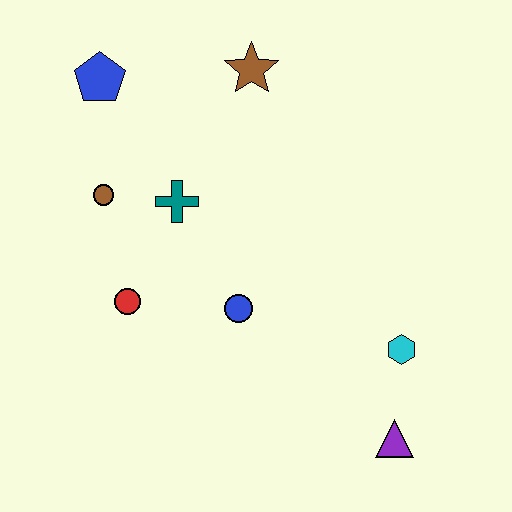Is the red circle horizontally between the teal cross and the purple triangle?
No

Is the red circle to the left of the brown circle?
No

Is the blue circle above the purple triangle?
Yes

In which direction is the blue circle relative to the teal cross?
The blue circle is below the teal cross.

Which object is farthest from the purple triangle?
The blue pentagon is farthest from the purple triangle.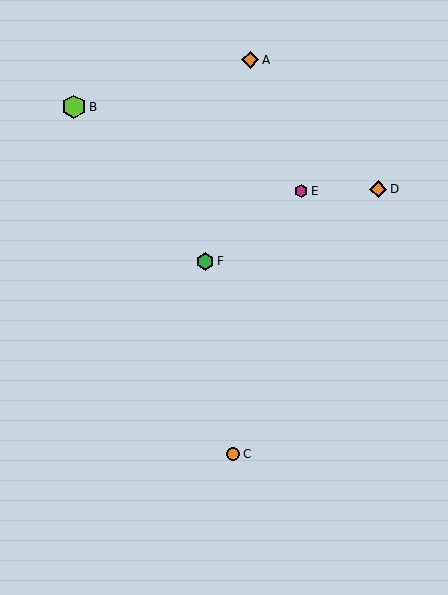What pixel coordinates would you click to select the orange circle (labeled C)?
Click at (233, 454) to select the orange circle C.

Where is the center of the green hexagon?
The center of the green hexagon is at (205, 262).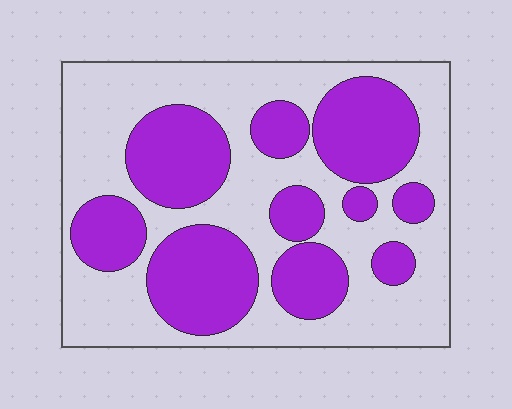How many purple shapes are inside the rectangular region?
10.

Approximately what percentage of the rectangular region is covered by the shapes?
Approximately 40%.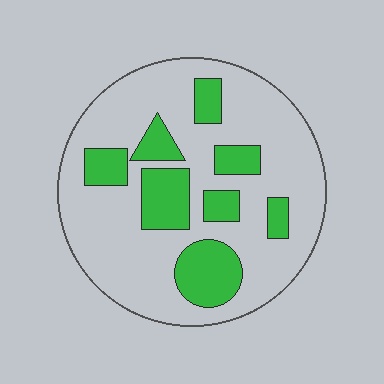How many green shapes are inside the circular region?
8.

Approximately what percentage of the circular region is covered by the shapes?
Approximately 25%.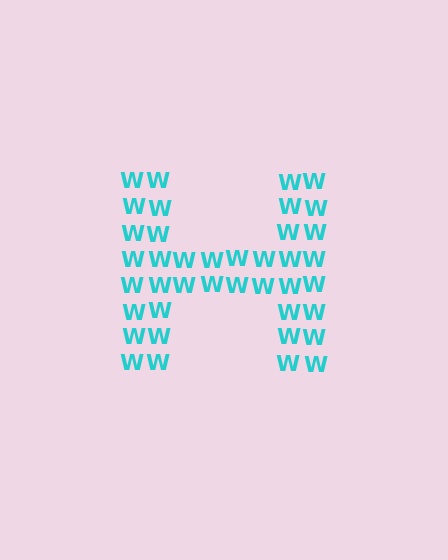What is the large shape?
The large shape is the letter H.